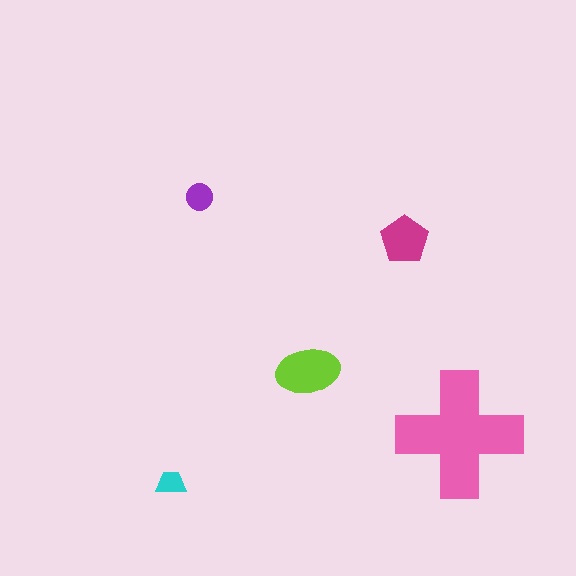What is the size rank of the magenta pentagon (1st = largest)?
3rd.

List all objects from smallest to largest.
The cyan trapezoid, the purple circle, the magenta pentagon, the lime ellipse, the pink cross.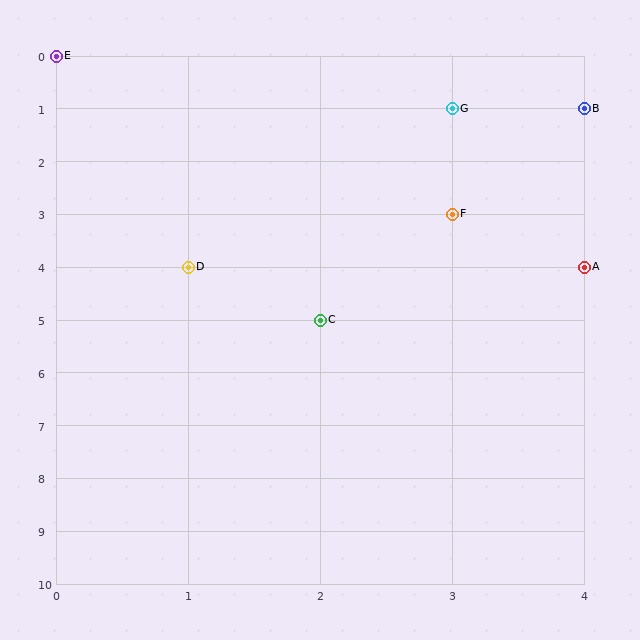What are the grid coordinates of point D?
Point D is at grid coordinates (1, 4).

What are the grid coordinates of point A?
Point A is at grid coordinates (4, 4).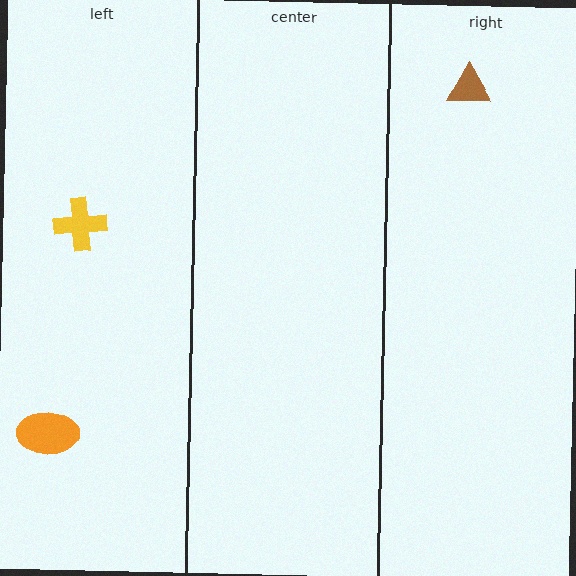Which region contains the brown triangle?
The right region.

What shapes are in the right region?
The brown triangle.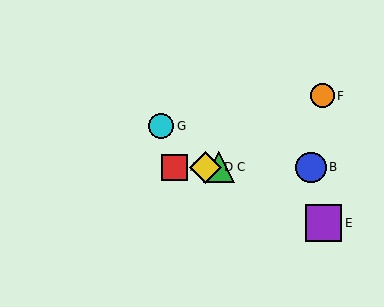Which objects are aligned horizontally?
Objects A, B, C, D are aligned horizontally.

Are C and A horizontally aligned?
Yes, both are at y≈167.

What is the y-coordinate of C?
Object C is at y≈167.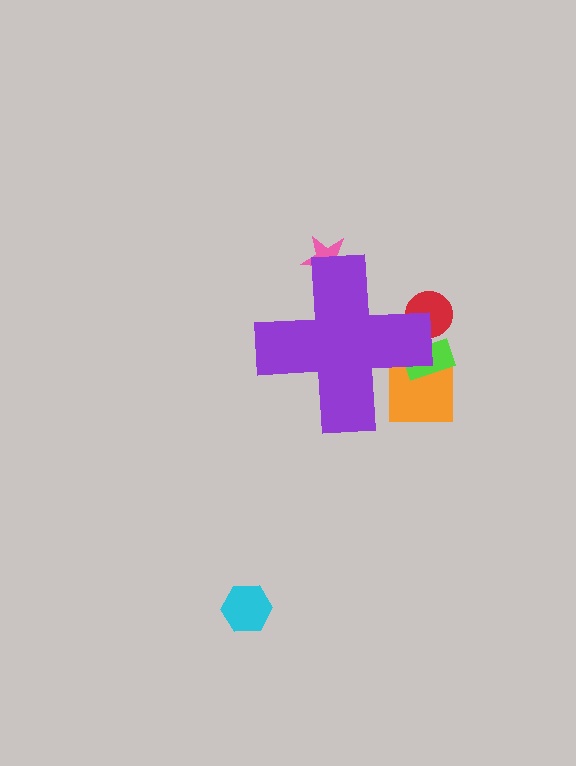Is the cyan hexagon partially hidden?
No, the cyan hexagon is fully visible.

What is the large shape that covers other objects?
A purple cross.